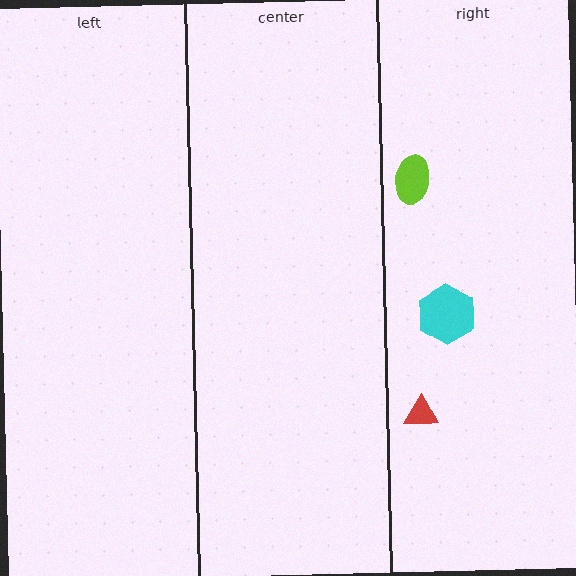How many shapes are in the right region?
3.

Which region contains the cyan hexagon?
The right region.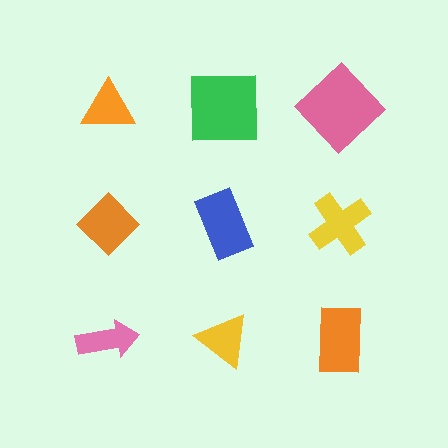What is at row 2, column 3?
A yellow cross.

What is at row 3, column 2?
A yellow triangle.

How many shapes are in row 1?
3 shapes.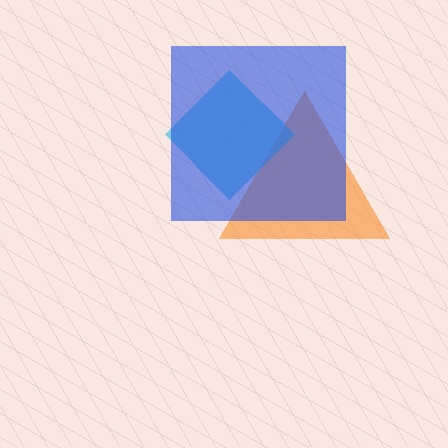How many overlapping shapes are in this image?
There are 3 overlapping shapes in the image.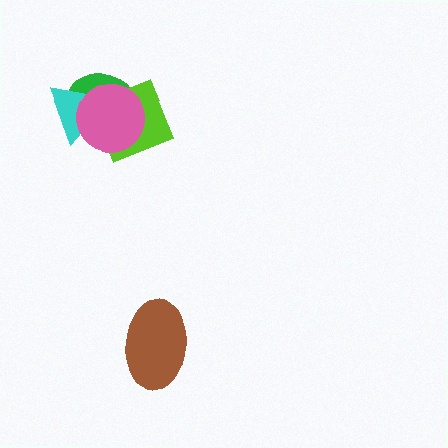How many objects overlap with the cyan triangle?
3 objects overlap with the cyan triangle.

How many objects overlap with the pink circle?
3 objects overlap with the pink circle.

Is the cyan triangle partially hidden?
Yes, it is partially covered by another shape.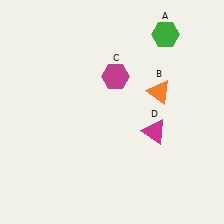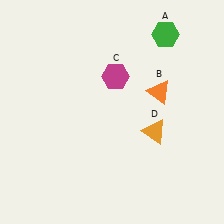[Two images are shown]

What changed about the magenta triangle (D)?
In Image 1, D is magenta. In Image 2, it changed to orange.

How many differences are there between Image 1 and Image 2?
There is 1 difference between the two images.